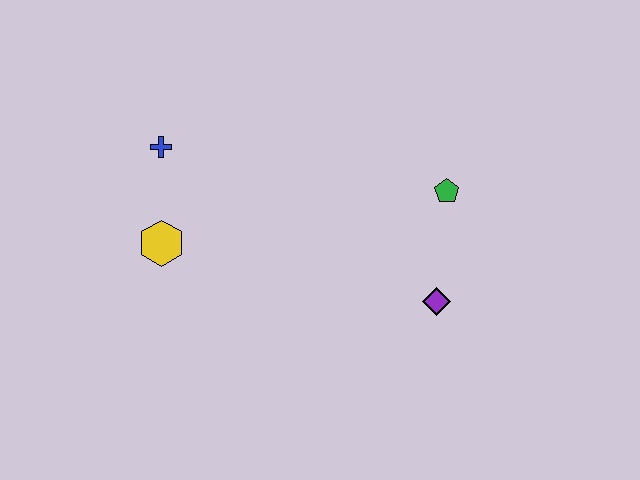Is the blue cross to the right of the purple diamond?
No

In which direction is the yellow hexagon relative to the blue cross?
The yellow hexagon is below the blue cross.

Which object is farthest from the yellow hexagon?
The green pentagon is farthest from the yellow hexagon.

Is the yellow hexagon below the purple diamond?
No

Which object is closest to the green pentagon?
The purple diamond is closest to the green pentagon.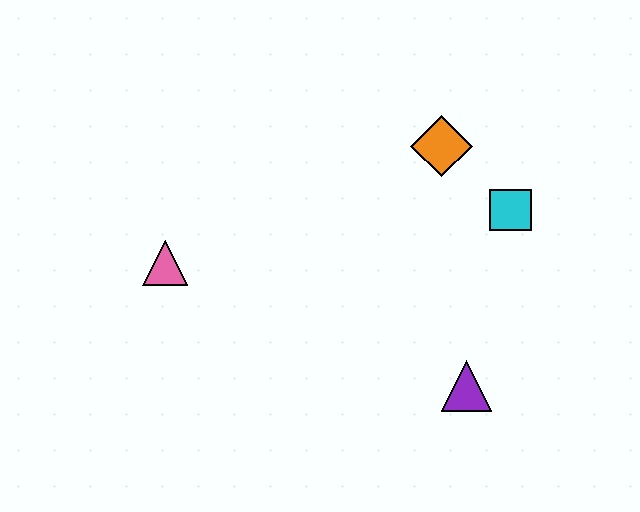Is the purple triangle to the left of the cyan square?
Yes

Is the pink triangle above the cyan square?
No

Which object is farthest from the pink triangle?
The cyan square is farthest from the pink triangle.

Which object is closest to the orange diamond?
The cyan square is closest to the orange diamond.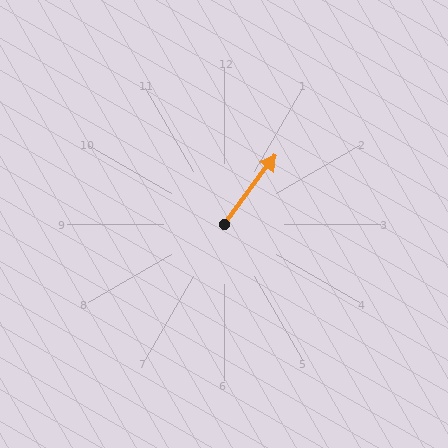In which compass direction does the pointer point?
Northeast.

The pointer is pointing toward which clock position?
Roughly 1 o'clock.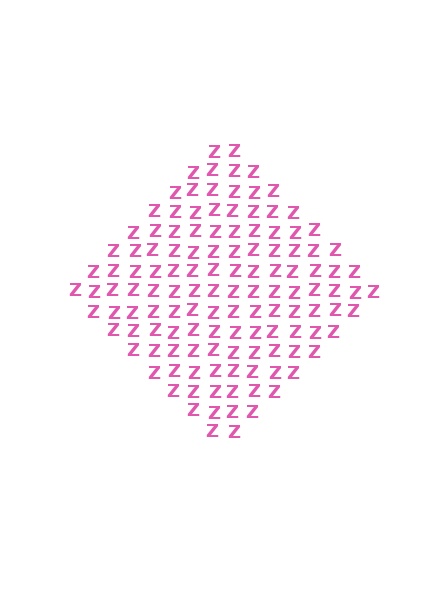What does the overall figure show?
The overall figure shows a diamond.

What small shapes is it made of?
It is made of small letter Z's.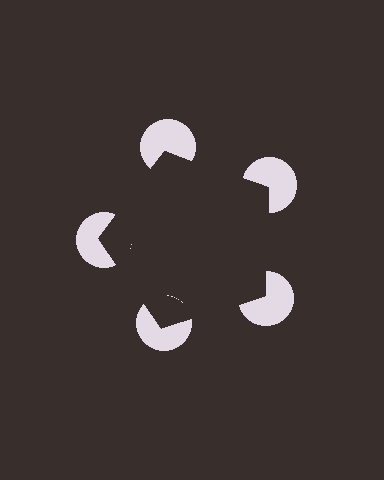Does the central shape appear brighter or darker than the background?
It typically appears slightly darker than the background, even though no actual brightness change is drawn.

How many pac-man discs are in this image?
There are 5 — one at each vertex of the illusory pentagon.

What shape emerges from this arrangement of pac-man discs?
An illusory pentagon — its edges are inferred from the aligned wedge cuts in the pac-man discs, not physically drawn.